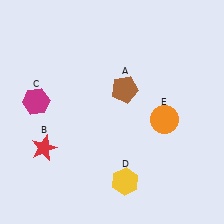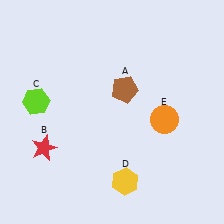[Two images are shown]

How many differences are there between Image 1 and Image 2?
There is 1 difference between the two images.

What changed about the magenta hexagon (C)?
In Image 1, C is magenta. In Image 2, it changed to lime.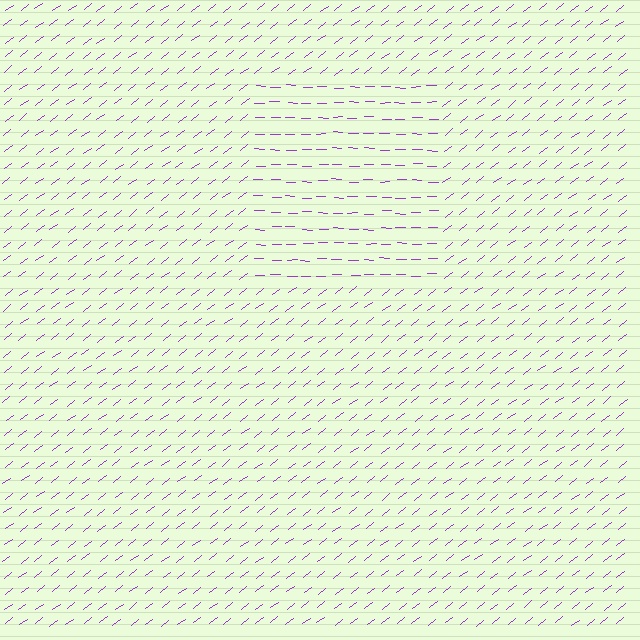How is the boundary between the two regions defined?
The boundary is defined purely by a change in line orientation (approximately 39 degrees difference). All lines are the same color and thickness.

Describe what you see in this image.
The image is filled with small purple line segments. A rectangle region in the image has lines oriented differently from the surrounding lines, creating a visible texture boundary.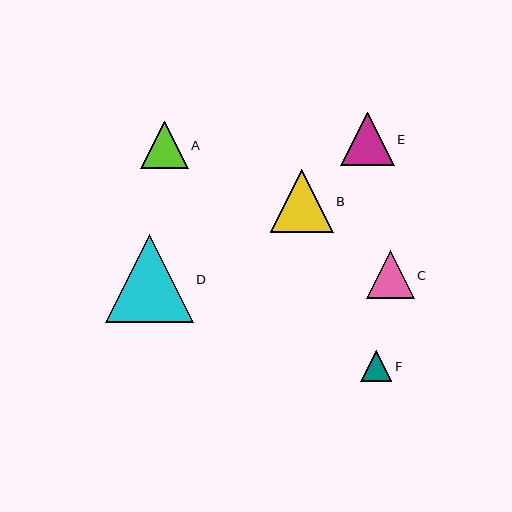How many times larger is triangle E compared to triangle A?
Triangle E is approximately 1.1 times the size of triangle A.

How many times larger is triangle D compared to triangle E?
Triangle D is approximately 1.6 times the size of triangle E.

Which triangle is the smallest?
Triangle F is the smallest with a size of approximately 31 pixels.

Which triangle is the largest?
Triangle D is the largest with a size of approximately 88 pixels.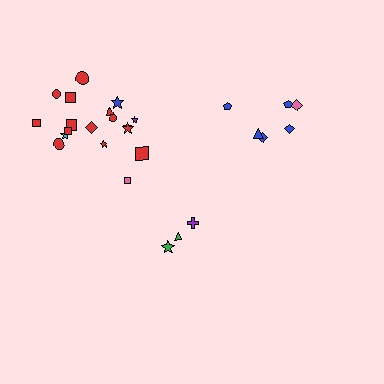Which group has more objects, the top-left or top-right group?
The top-left group.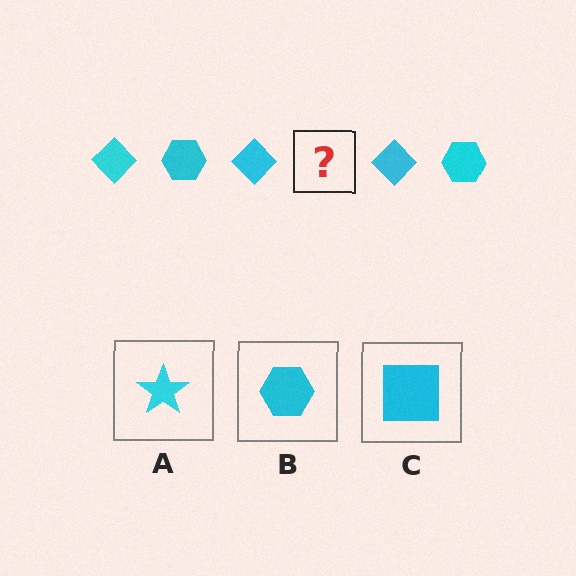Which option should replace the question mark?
Option B.